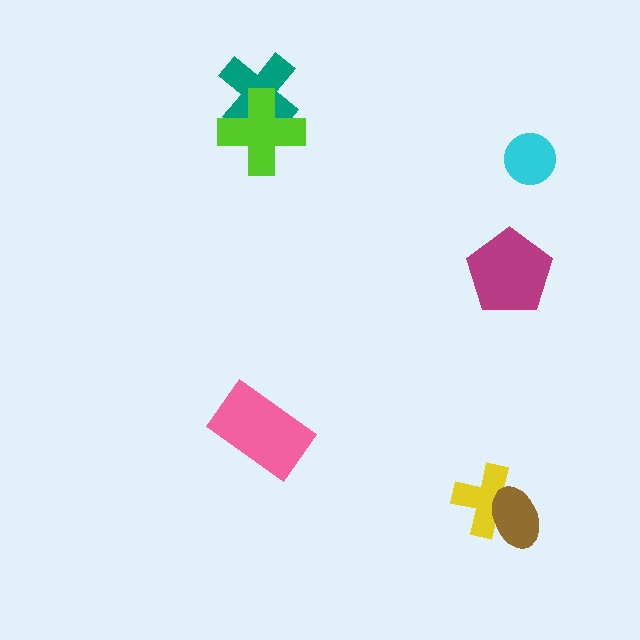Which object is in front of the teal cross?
The lime cross is in front of the teal cross.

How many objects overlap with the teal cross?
1 object overlaps with the teal cross.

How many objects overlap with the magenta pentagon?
0 objects overlap with the magenta pentagon.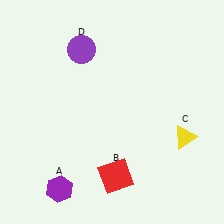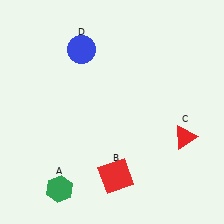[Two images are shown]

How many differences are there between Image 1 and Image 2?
There are 3 differences between the two images.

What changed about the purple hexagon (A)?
In Image 1, A is purple. In Image 2, it changed to green.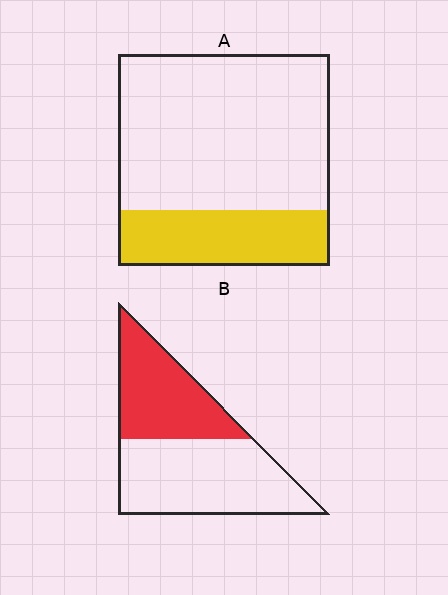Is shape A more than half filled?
No.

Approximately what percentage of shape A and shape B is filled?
A is approximately 25% and B is approximately 40%.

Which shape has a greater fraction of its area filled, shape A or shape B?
Shape B.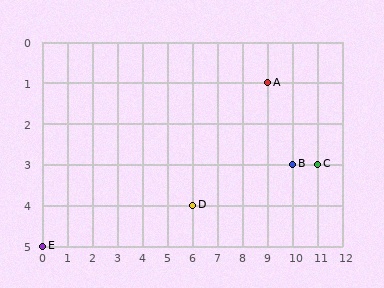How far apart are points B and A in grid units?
Points B and A are 1 column and 2 rows apart (about 2.2 grid units diagonally).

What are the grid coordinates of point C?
Point C is at grid coordinates (11, 3).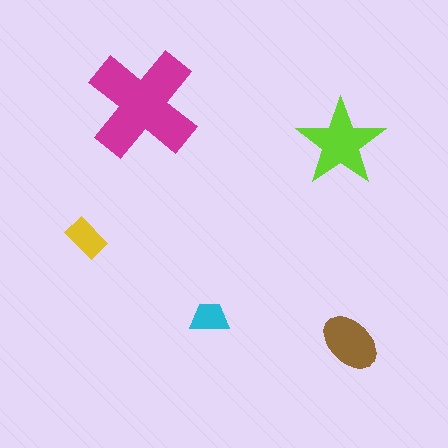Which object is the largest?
The magenta cross.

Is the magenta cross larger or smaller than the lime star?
Larger.